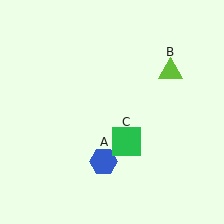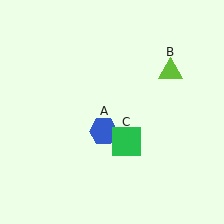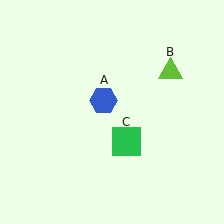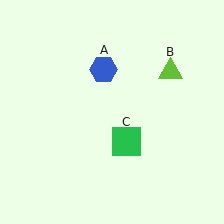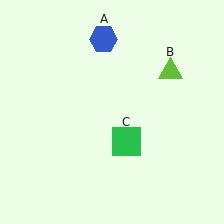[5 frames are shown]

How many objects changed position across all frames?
1 object changed position: blue hexagon (object A).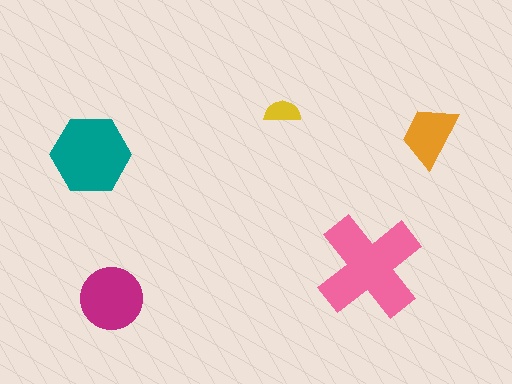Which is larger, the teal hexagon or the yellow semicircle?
The teal hexagon.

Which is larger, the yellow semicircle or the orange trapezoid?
The orange trapezoid.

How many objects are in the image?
There are 5 objects in the image.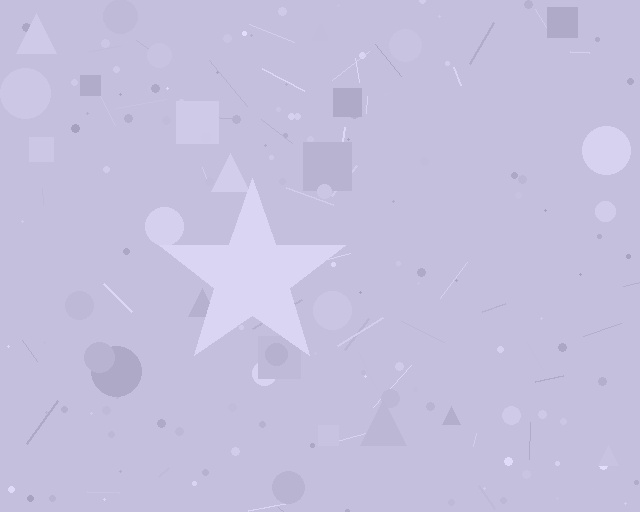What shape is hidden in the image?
A star is hidden in the image.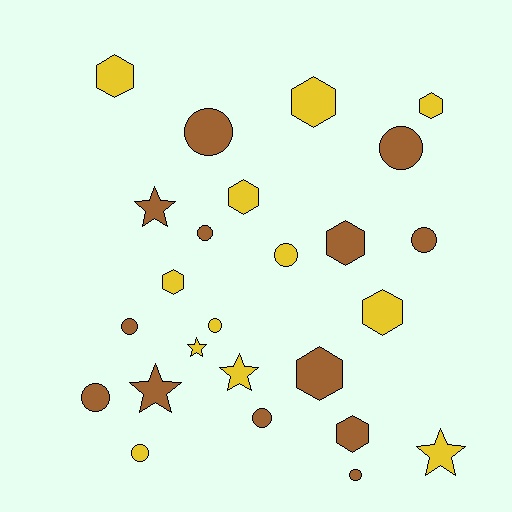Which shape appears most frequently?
Circle, with 11 objects.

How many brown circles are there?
There are 8 brown circles.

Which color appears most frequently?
Brown, with 13 objects.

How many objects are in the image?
There are 25 objects.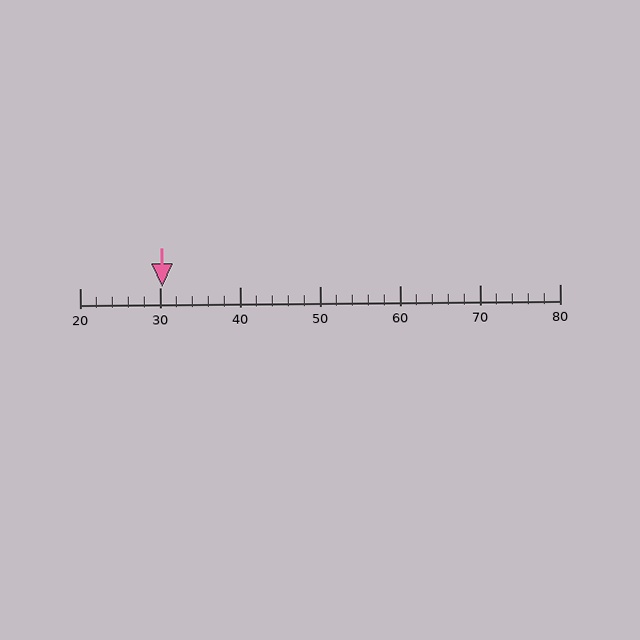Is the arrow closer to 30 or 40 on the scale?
The arrow is closer to 30.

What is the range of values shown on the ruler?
The ruler shows values from 20 to 80.